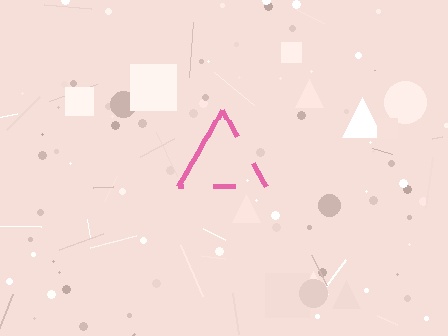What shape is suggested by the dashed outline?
The dashed outline suggests a triangle.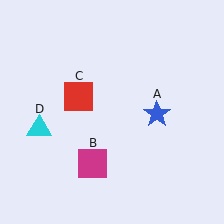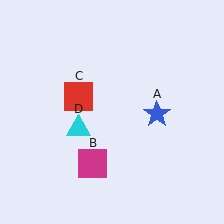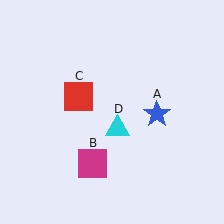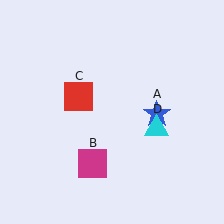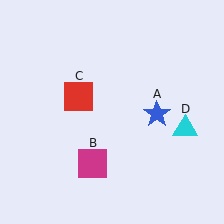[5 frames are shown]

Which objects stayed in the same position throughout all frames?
Blue star (object A) and magenta square (object B) and red square (object C) remained stationary.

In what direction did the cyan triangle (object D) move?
The cyan triangle (object D) moved right.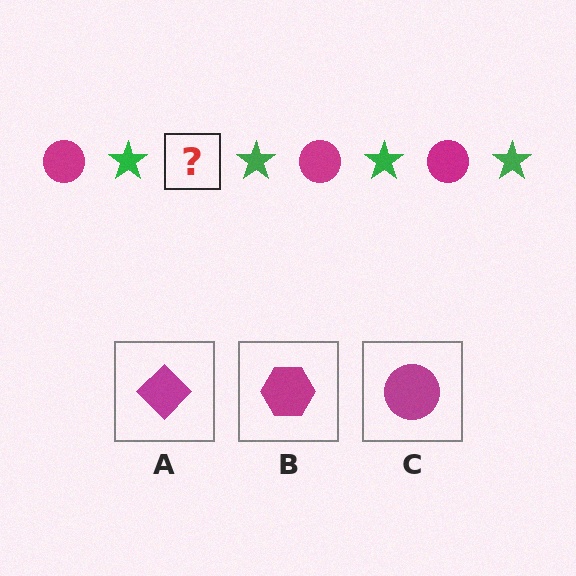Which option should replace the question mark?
Option C.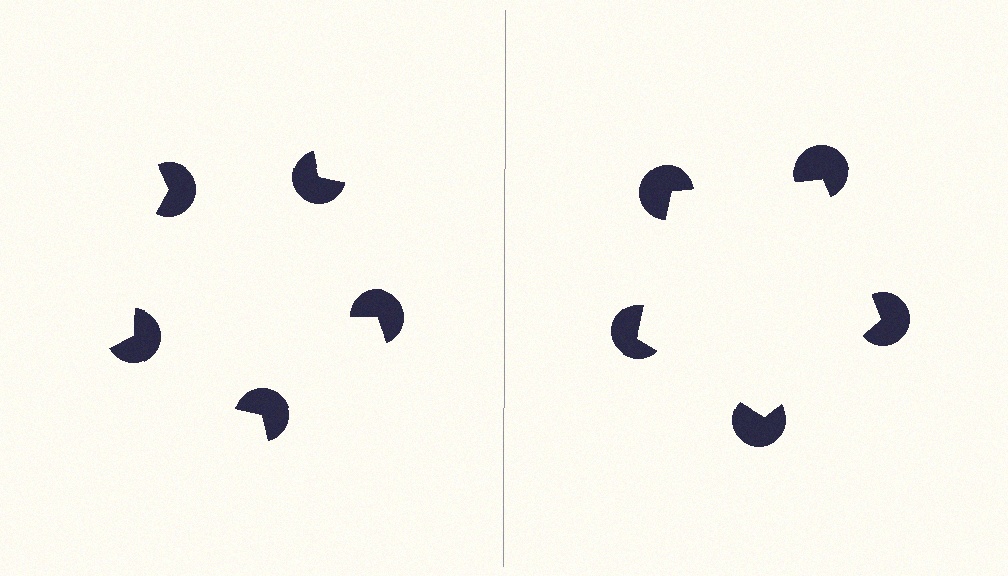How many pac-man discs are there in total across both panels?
10 — 5 on each side.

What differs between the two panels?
The pac-man discs are positioned identically on both sides; only the wedge orientations differ. On the right they align to a pentagon; on the left they are misaligned.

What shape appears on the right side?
An illusory pentagon.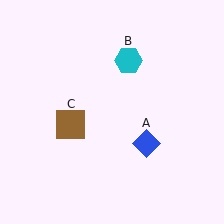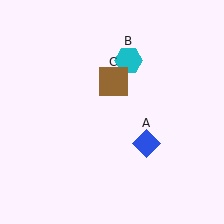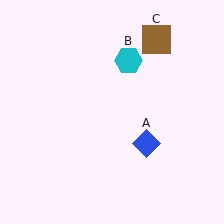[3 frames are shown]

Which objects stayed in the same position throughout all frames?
Blue diamond (object A) and cyan hexagon (object B) remained stationary.